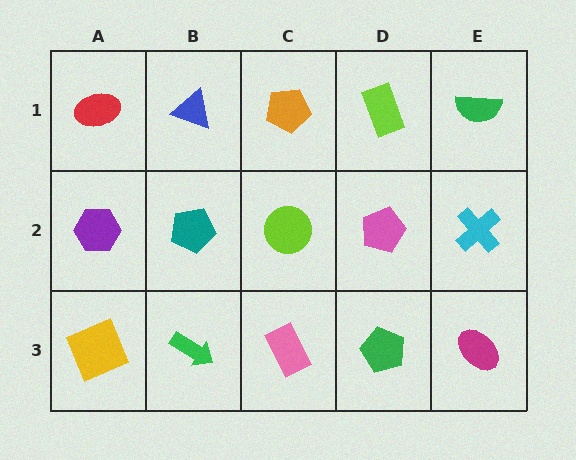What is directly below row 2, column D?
A green pentagon.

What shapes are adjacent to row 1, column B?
A teal pentagon (row 2, column B), a red ellipse (row 1, column A), an orange pentagon (row 1, column C).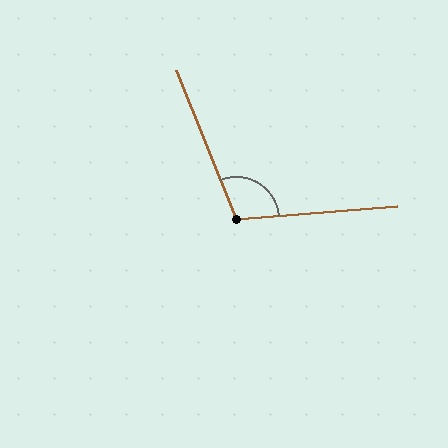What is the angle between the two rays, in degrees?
Approximately 107 degrees.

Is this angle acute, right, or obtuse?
It is obtuse.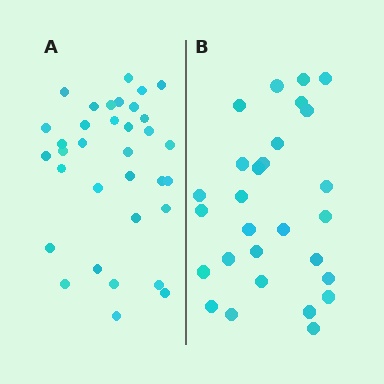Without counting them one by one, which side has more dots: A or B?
Region A (the left region) has more dots.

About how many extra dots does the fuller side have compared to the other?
Region A has about 6 more dots than region B.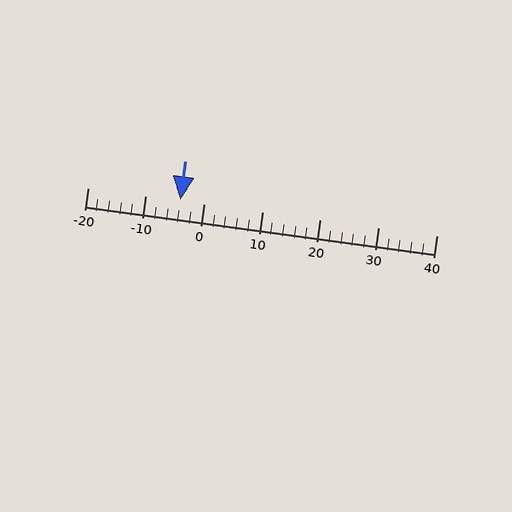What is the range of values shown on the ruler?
The ruler shows values from -20 to 40.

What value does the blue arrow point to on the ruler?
The blue arrow points to approximately -4.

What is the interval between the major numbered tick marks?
The major tick marks are spaced 10 units apart.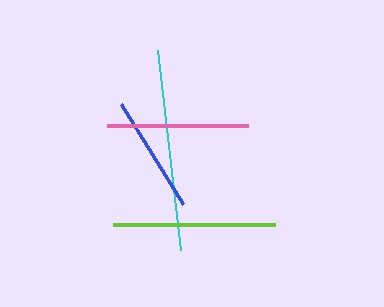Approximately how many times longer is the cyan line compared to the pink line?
The cyan line is approximately 1.4 times the length of the pink line.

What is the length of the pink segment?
The pink segment is approximately 141 pixels long.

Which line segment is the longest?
The cyan line is the longest at approximately 201 pixels.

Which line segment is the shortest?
The blue line is the shortest at approximately 117 pixels.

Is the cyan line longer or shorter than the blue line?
The cyan line is longer than the blue line.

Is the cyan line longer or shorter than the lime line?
The cyan line is longer than the lime line.